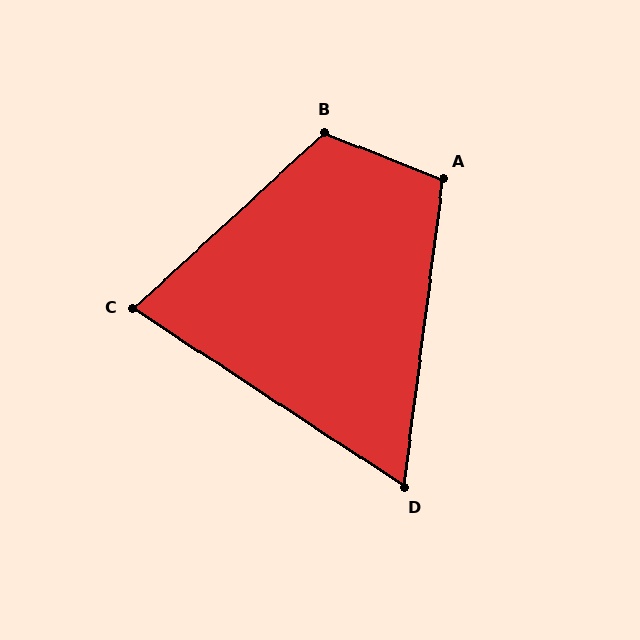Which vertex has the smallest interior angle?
D, at approximately 64 degrees.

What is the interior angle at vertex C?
Approximately 76 degrees (acute).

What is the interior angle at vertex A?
Approximately 104 degrees (obtuse).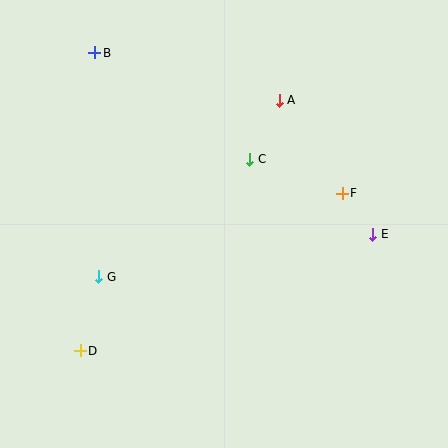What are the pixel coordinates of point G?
Point G is at (99, 277).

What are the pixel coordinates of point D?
Point D is at (80, 351).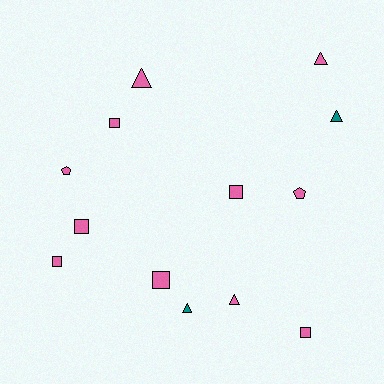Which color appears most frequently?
Pink, with 11 objects.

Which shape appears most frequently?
Square, with 6 objects.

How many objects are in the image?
There are 13 objects.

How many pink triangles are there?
There are 3 pink triangles.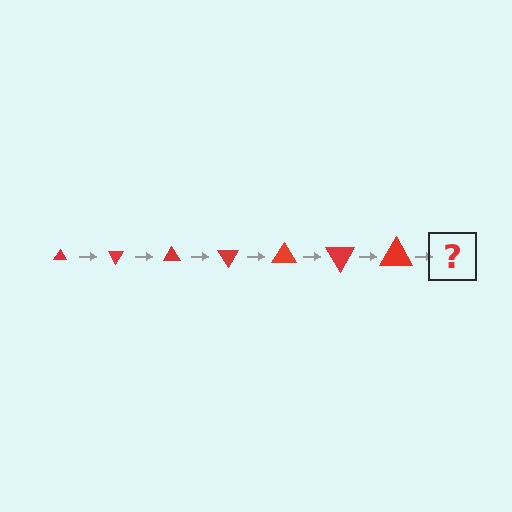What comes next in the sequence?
The next element should be a triangle, larger than the previous one and rotated 420 degrees from the start.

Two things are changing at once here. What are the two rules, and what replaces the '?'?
The two rules are that the triangle grows larger each step and it rotates 60 degrees each step. The '?' should be a triangle, larger than the previous one and rotated 420 degrees from the start.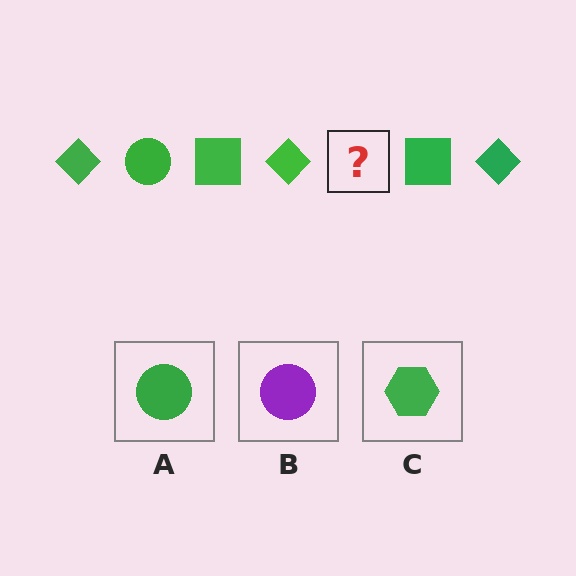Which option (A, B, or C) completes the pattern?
A.